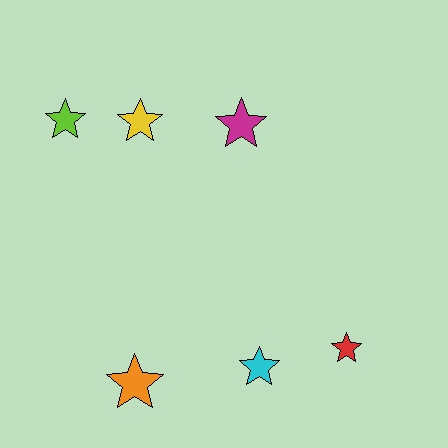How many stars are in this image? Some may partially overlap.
There are 6 stars.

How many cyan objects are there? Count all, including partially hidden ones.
There is 1 cyan object.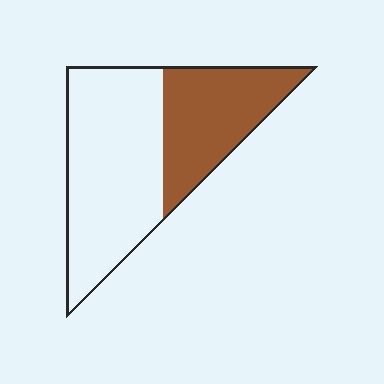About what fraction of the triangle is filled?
About three eighths (3/8).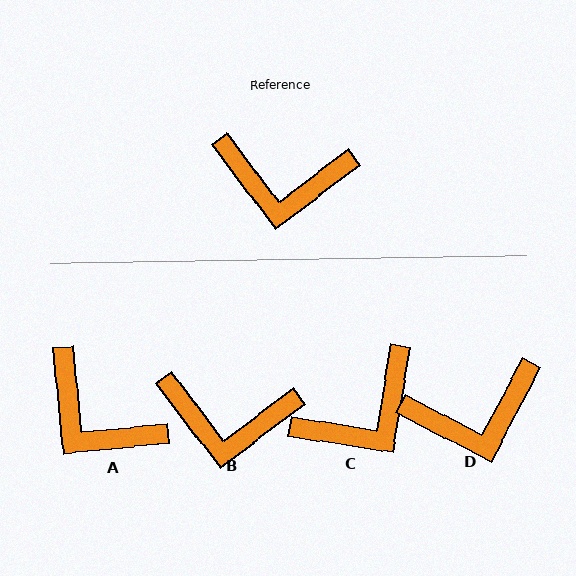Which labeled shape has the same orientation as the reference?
B.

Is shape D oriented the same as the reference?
No, it is off by about 25 degrees.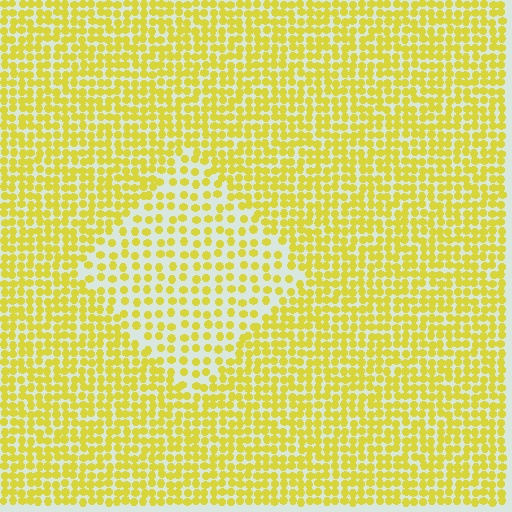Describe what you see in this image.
The image contains small yellow elements arranged at two different densities. A diamond-shaped region is visible where the elements are less densely packed than the surrounding area.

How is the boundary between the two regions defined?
The boundary is defined by a change in element density (approximately 1.8x ratio). All elements are the same color, size, and shape.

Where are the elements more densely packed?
The elements are more densely packed outside the diamond boundary.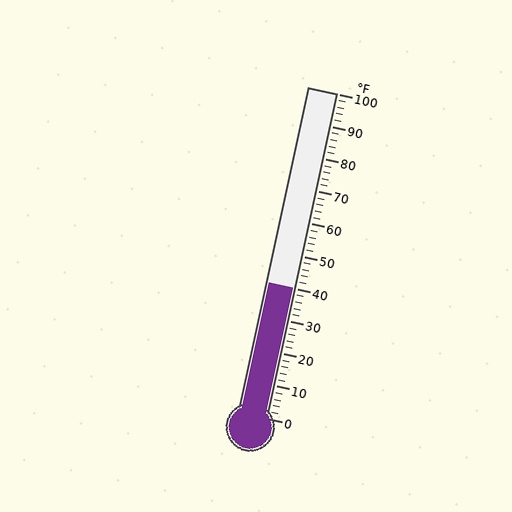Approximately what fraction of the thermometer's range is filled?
The thermometer is filled to approximately 40% of its range.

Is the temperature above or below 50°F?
The temperature is below 50°F.